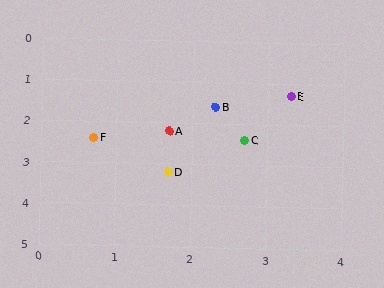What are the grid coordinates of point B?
Point B is at approximately (2.3, 1.6).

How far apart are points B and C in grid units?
Points B and C are about 0.9 grid units apart.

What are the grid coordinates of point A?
Point A is at approximately (1.7, 2.2).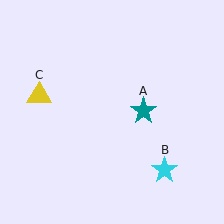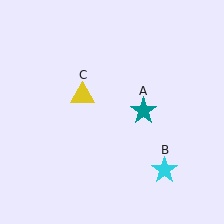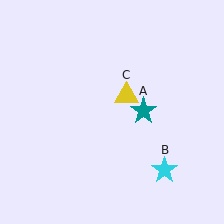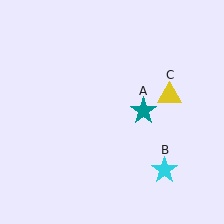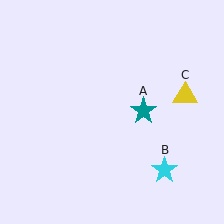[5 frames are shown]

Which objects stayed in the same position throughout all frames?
Teal star (object A) and cyan star (object B) remained stationary.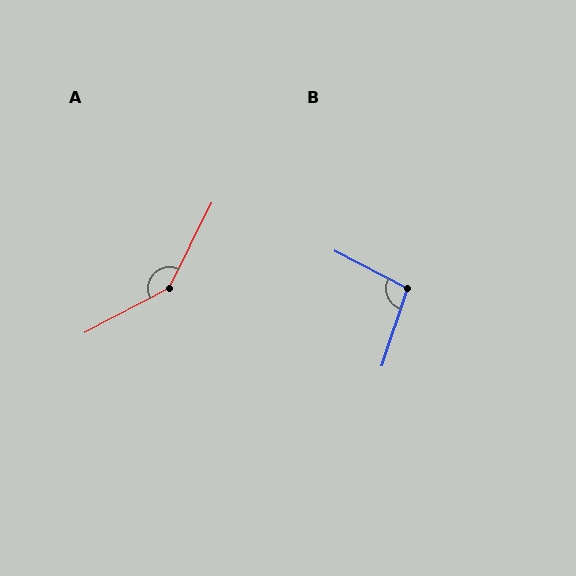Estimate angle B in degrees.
Approximately 100 degrees.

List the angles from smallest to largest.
B (100°), A (144°).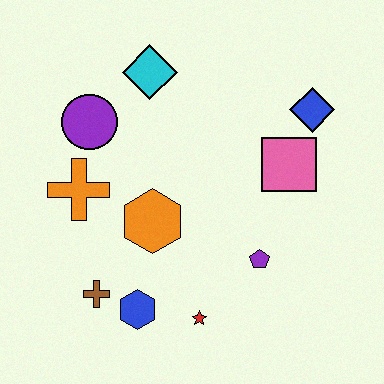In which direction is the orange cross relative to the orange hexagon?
The orange cross is to the left of the orange hexagon.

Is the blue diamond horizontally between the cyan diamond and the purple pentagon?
No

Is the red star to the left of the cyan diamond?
No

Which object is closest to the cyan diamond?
The purple circle is closest to the cyan diamond.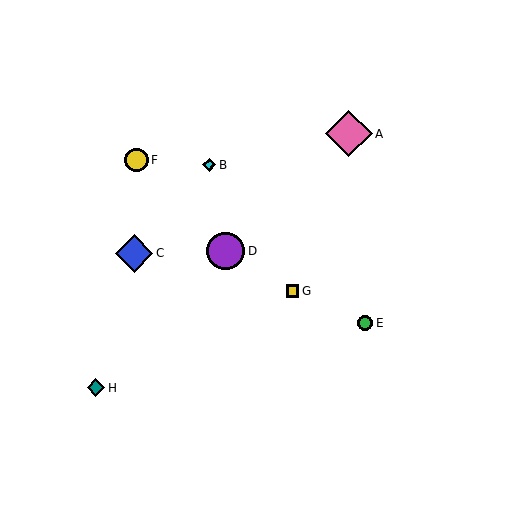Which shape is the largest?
The pink diamond (labeled A) is the largest.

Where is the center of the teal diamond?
The center of the teal diamond is at (96, 388).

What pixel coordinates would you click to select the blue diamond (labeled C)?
Click at (134, 253) to select the blue diamond C.